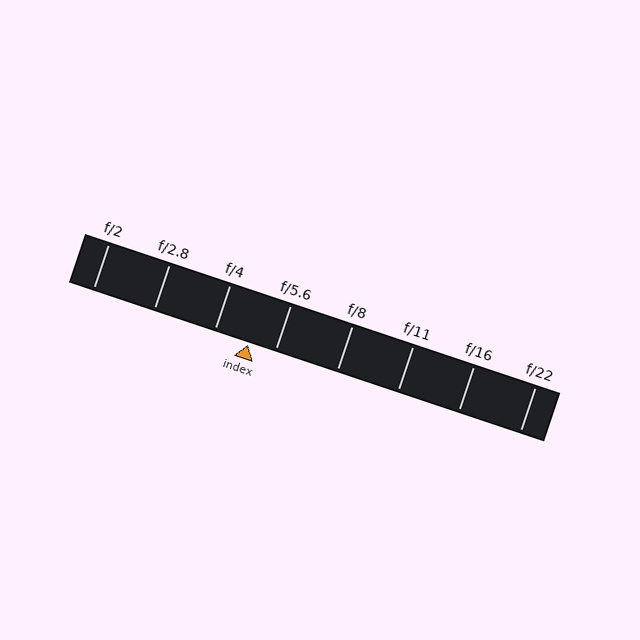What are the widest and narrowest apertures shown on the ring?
The widest aperture shown is f/2 and the narrowest is f/22.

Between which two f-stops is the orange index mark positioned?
The index mark is between f/4 and f/5.6.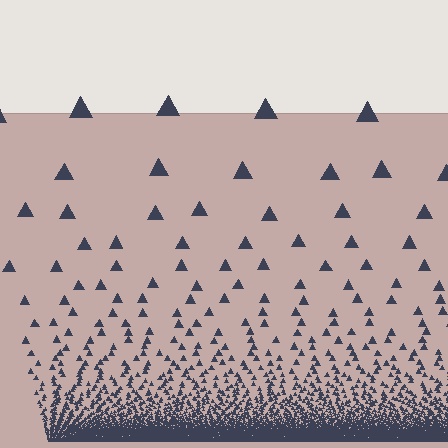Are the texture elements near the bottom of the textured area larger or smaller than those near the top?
Smaller. The gradient is inverted — elements near the bottom are smaller and denser.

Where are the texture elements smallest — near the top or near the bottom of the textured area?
Near the bottom.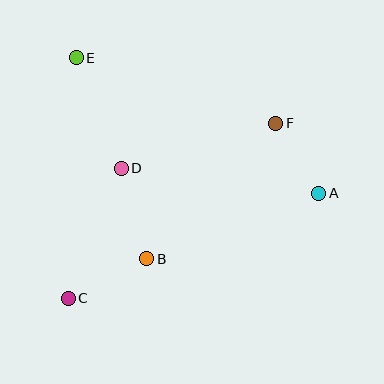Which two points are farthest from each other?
Points A and E are farthest from each other.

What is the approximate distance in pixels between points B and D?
The distance between B and D is approximately 94 pixels.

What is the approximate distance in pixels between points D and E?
The distance between D and E is approximately 119 pixels.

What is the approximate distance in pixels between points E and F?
The distance between E and F is approximately 210 pixels.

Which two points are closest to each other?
Points A and F are closest to each other.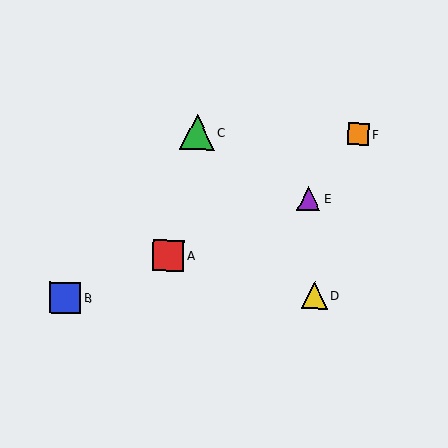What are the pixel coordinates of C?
Object C is at (197, 132).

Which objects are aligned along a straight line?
Objects A, B, E are aligned along a straight line.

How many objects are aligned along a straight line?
3 objects (A, B, E) are aligned along a straight line.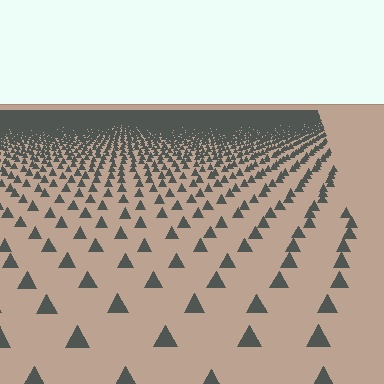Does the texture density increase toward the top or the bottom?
Density increases toward the top.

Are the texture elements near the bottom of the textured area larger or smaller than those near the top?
Larger. Near the bottom, elements are closer to the viewer and appear at a bigger on-screen size.